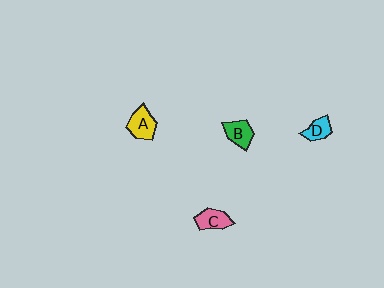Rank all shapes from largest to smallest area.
From largest to smallest: A (yellow), C (pink), B (green), D (cyan).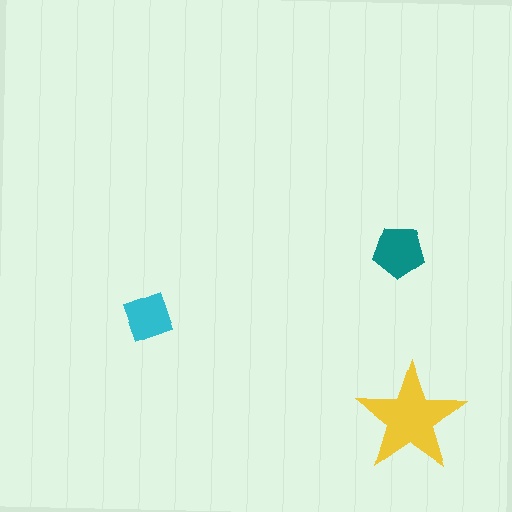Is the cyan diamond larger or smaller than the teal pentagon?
Smaller.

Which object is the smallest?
The cyan diamond.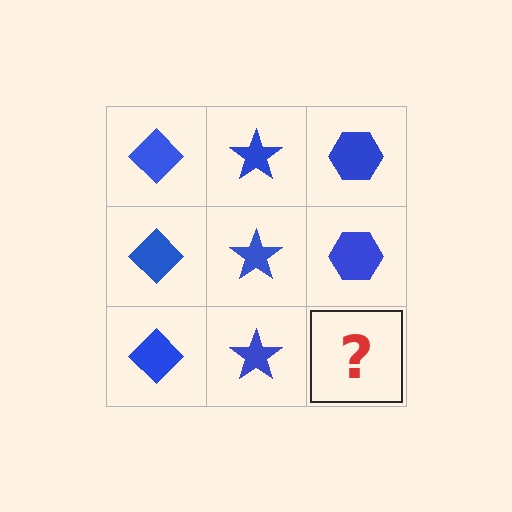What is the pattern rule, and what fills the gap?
The rule is that each column has a consistent shape. The gap should be filled with a blue hexagon.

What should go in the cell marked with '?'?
The missing cell should contain a blue hexagon.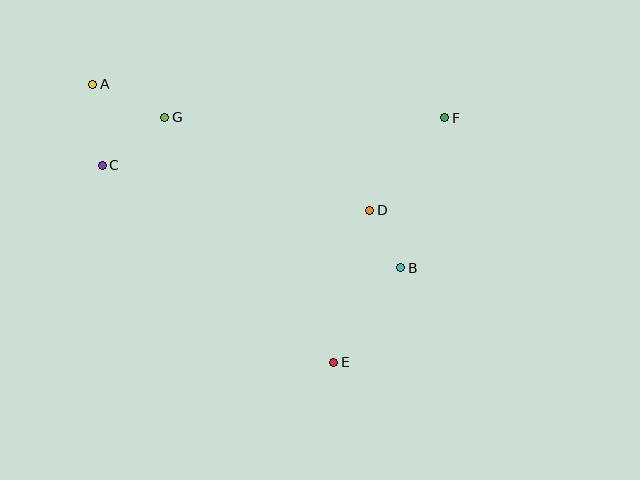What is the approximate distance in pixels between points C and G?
The distance between C and G is approximately 79 pixels.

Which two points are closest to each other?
Points B and D are closest to each other.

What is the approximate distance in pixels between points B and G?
The distance between B and G is approximately 280 pixels.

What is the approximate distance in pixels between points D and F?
The distance between D and F is approximately 119 pixels.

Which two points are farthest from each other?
Points A and E are farthest from each other.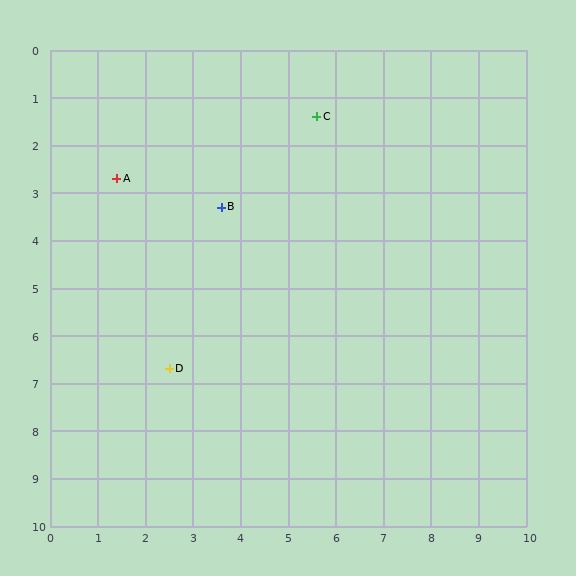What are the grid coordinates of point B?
Point B is at approximately (3.6, 3.3).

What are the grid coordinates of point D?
Point D is at approximately (2.5, 6.7).